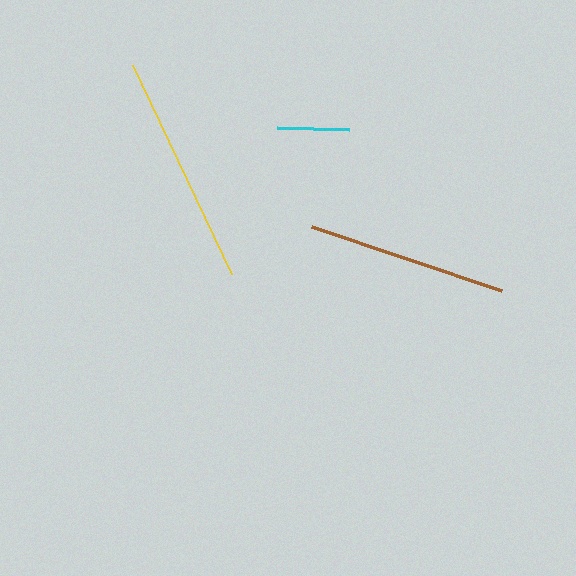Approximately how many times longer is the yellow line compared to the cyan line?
The yellow line is approximately 3.2 times the length of the cyan line.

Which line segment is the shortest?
The cyan line is the shortest at approximately 71 pixels.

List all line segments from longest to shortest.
From longest to shortest: yellow, brown, cyan.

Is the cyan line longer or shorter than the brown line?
The brown line is longer than the cyan line.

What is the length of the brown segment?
The brown segment is approximately 201 pixels long.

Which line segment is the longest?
The yellow line is the longest at approximately 231 pixels.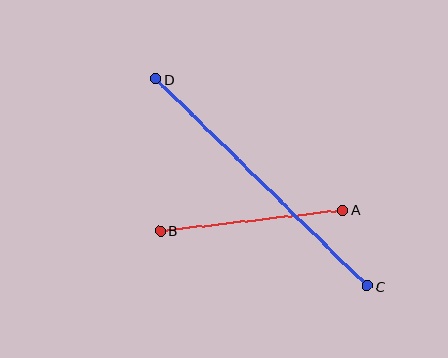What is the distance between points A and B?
The distance is approximately 184 pixels.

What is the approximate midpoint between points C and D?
The midpoint is at approximately (262, 183) pixels.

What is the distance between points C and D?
The distance is approximately 295 pixels.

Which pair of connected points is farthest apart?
Points C and D are farthest apart.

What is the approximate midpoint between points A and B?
The midpoint is at approximately (252, 220) pixels.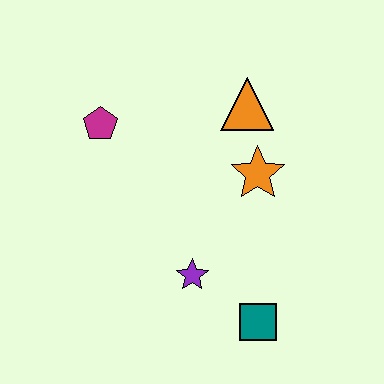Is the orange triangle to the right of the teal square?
No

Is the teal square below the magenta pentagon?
Yes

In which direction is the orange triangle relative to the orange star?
The orange triangle is above the orange star.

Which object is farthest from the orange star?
The magenta pentagon is farthest from the orange star.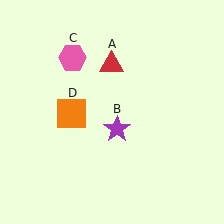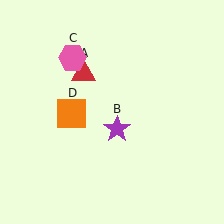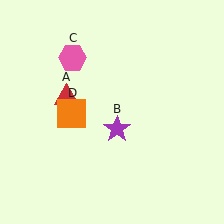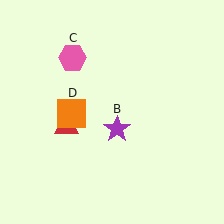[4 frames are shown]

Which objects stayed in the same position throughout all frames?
Purple star (object B) and pink hexagon (object C) and orange square (object D) remained stationary.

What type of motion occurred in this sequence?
The red triangle (object A) rotated counterclockwise around the center of the scene.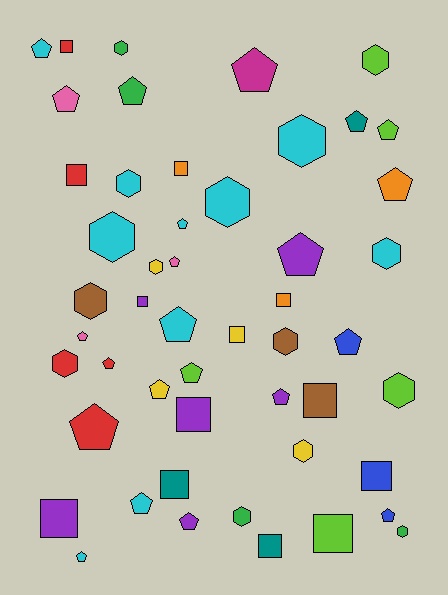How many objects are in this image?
There are 50 objects.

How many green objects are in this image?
There are 4 green objects.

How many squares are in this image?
There are 13 squares.